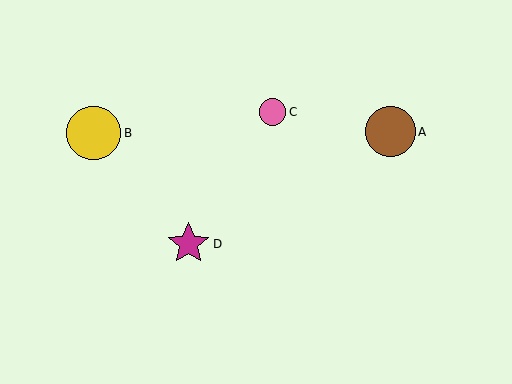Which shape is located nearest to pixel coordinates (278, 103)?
The pink circle (labeled C) at (272, 112) is nearest to that location.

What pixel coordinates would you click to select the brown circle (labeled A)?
Click at (390, 132) to select the brown circle A.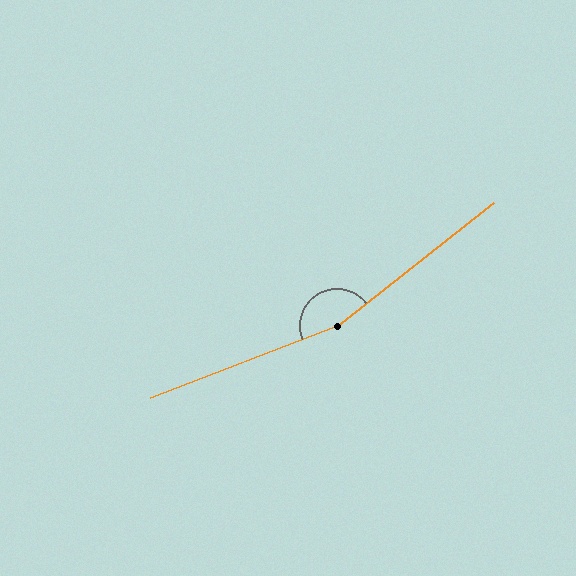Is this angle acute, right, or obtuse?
It is obtuse.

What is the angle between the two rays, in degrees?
Approximately 163 degrees.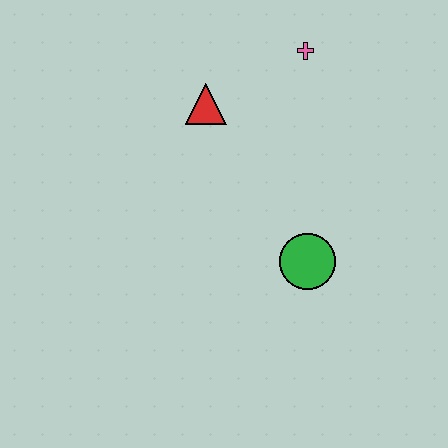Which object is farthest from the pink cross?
The green circle is farthest from the pink cross.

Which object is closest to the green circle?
The red triangle is closest to the green circle.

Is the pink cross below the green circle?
No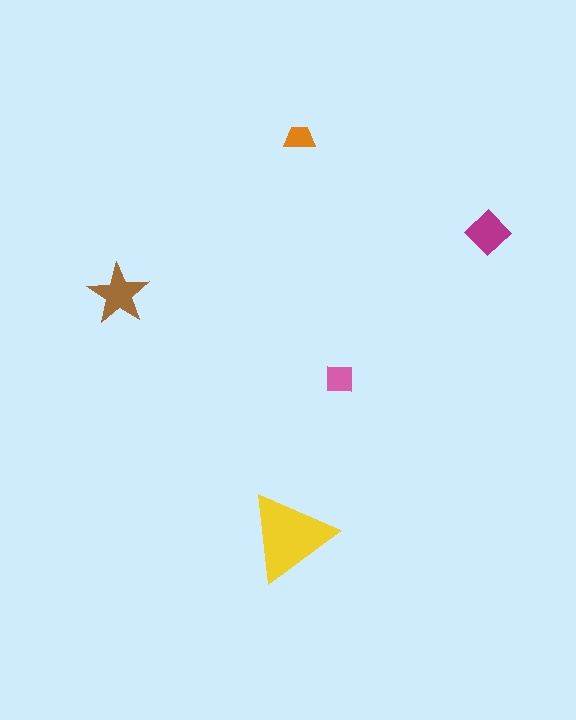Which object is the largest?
The yellow triangle.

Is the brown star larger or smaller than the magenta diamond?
Larger.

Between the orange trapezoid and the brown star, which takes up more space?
The brown star.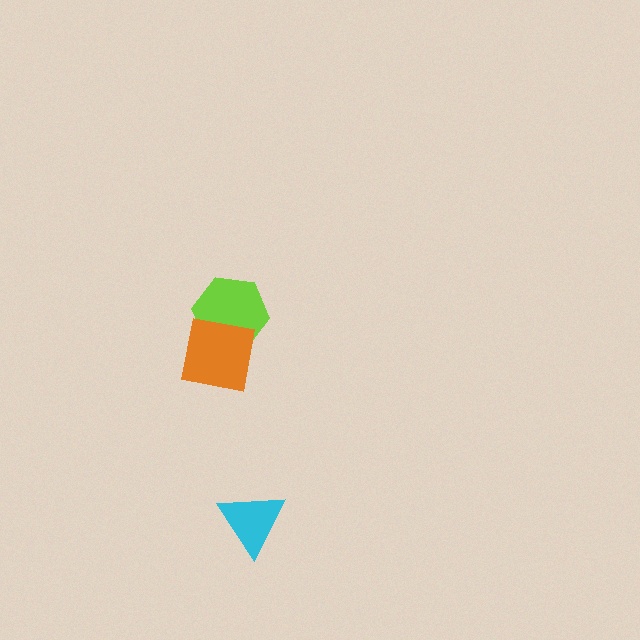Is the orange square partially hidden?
No, no other shape covers it.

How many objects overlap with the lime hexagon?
1 object overlaps with the lime hexagon.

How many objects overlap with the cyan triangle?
0 objects overlap with the cyan triangle.